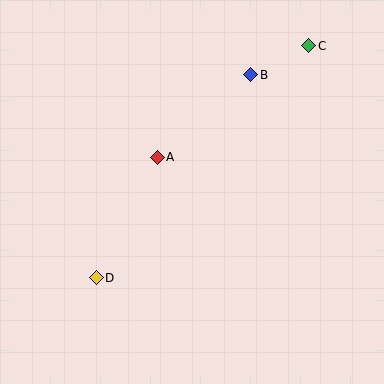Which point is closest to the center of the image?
Point A at (157, 157) is closest to the center.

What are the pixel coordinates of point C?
Point C is at (309, 46).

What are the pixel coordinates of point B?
Point B is at (251, 75).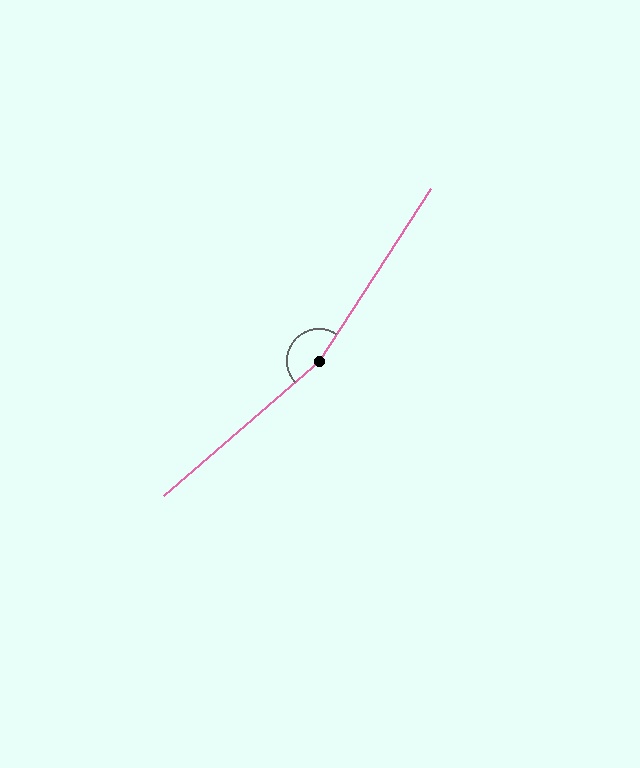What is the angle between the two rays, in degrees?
Approximately 164 degrees.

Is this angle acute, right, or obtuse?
It is obtuse.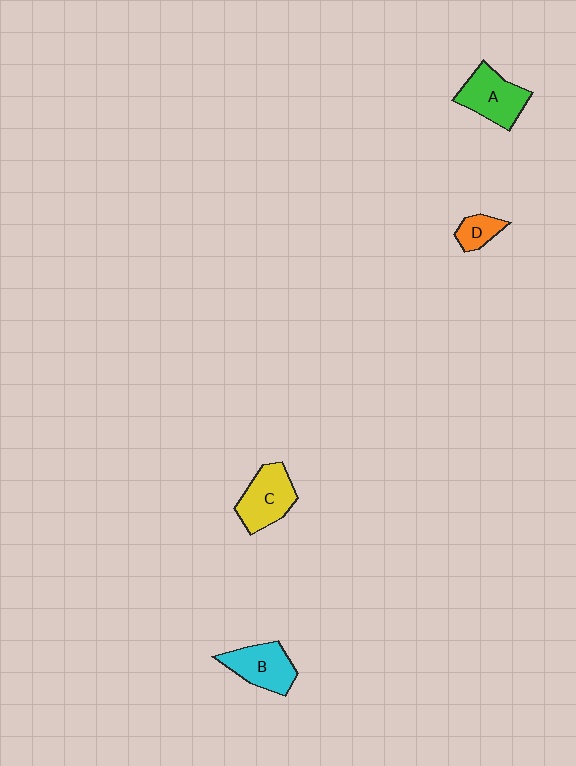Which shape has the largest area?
Shape A (green).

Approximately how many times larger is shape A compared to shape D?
Approximately 2.2 times.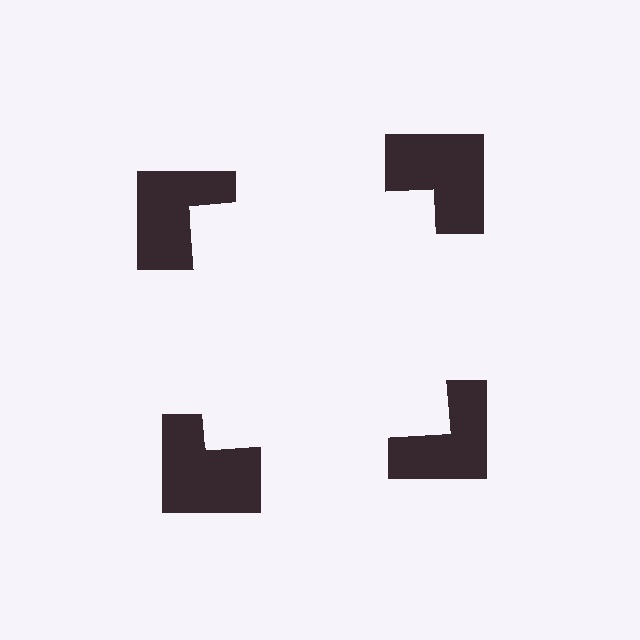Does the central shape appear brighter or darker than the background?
It typically appears slightly brighter than the background, even though no actual brightness change is drawn.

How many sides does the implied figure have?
4 sides.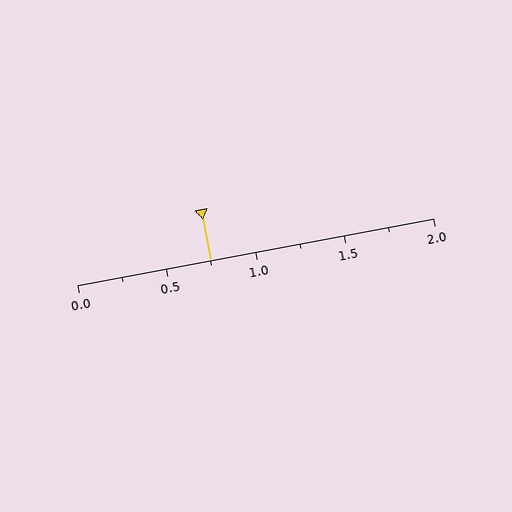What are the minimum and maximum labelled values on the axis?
The axis runs from 0.0 to 2.0.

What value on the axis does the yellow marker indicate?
The marker indicates approximately 0.75.